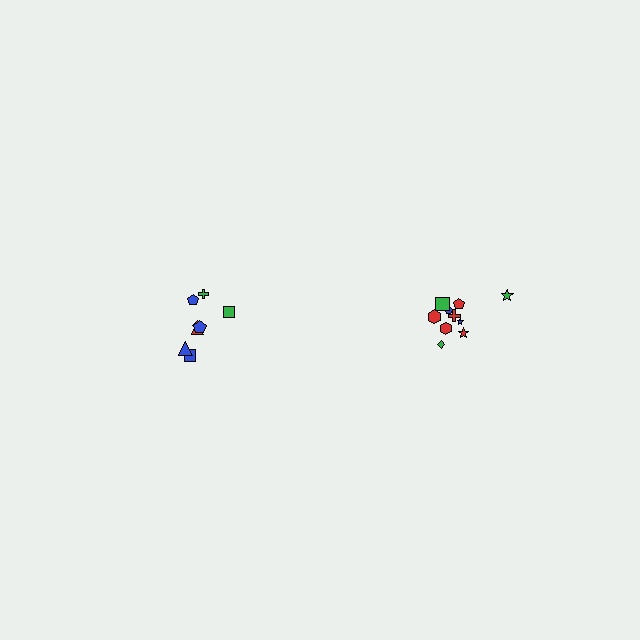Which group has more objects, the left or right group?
The right group.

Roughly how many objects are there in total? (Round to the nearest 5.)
Roughly 20 objects in total.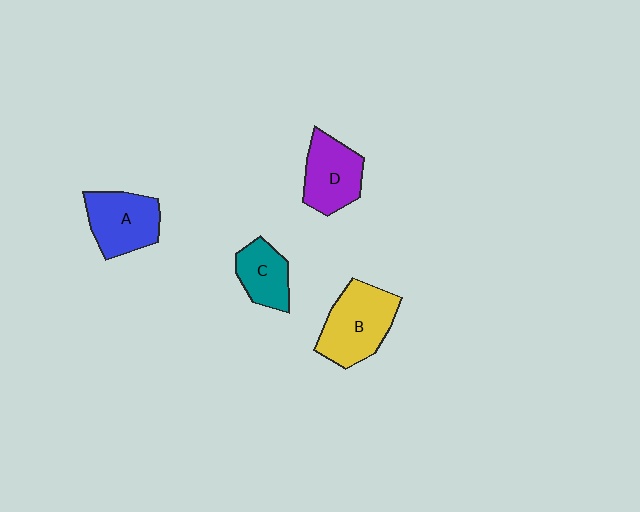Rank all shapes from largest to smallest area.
From largest to smallest: B (yellow), A (blue), D (purple), C (teal).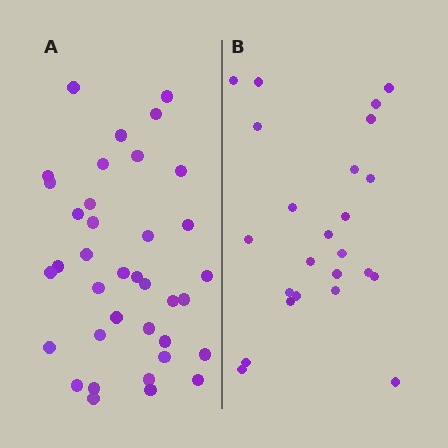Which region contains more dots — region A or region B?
Region A (the left region) has more dots.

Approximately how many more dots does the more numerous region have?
Region A has approximately 15 more dots than region B.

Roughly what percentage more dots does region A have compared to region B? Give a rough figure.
About 55% more.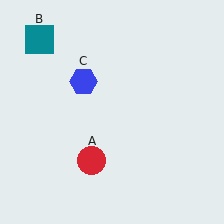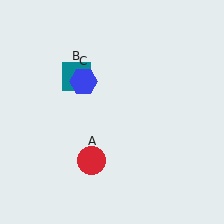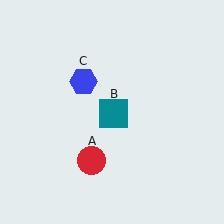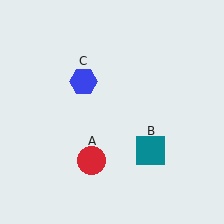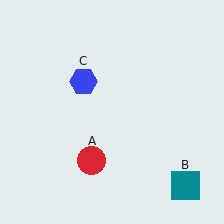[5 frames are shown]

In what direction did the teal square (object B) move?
The teal square (object B) moved down and to the right.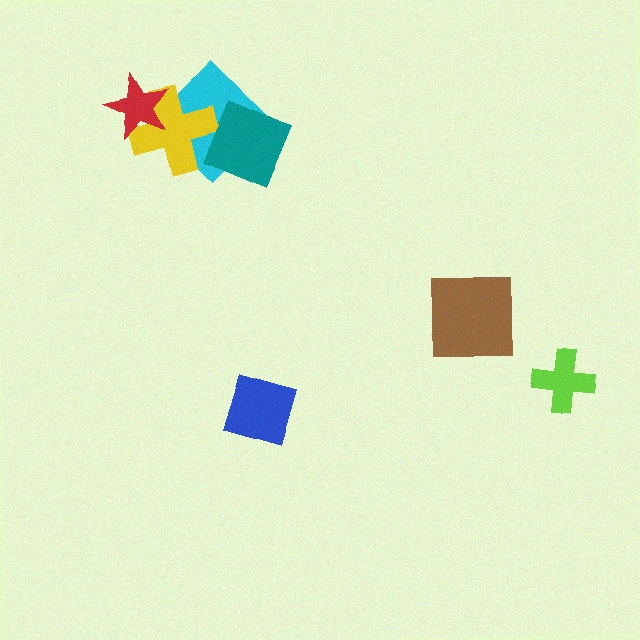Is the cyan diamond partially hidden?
Yes, it is partially covered by another shape.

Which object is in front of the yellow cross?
The red star is in front of the yellow cross.